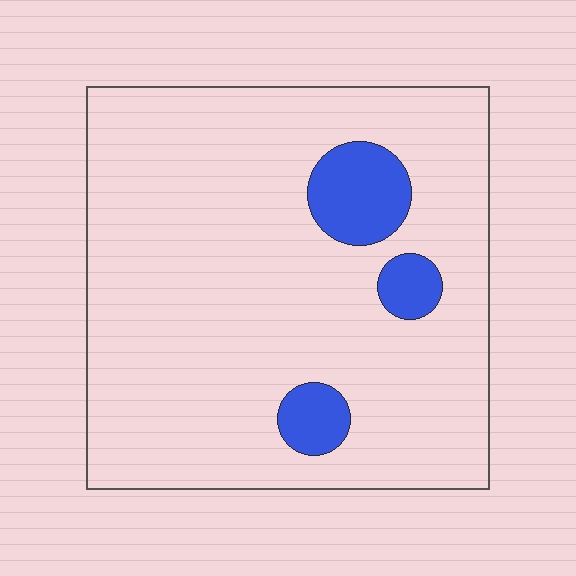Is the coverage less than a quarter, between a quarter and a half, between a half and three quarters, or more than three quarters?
Less than a quarter.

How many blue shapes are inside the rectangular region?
3.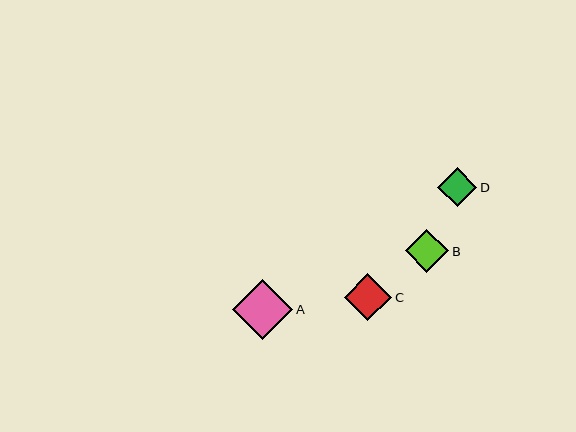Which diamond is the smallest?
Diamond D is the smallest with a size of approximately 39 pixels.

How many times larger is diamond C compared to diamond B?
Diamond C is approximately 1.1 times the size of diamond B.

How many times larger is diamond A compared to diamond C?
Diamond A is approximately 1.3 times the size of diamond C.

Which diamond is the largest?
Diamond A is the largest with a size of approximately 60 pixels.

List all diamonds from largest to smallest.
From largest to smallest: A, C, B, D.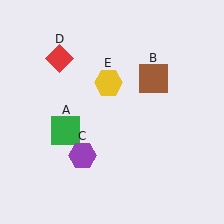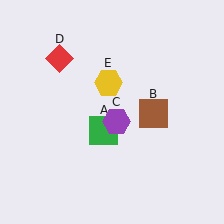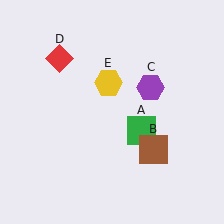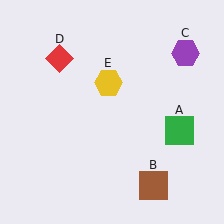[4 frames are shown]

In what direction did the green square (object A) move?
The green square (object A) moved right.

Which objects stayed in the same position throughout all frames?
Red diamond (object D) and yellow hexagon (object E) remained stationary.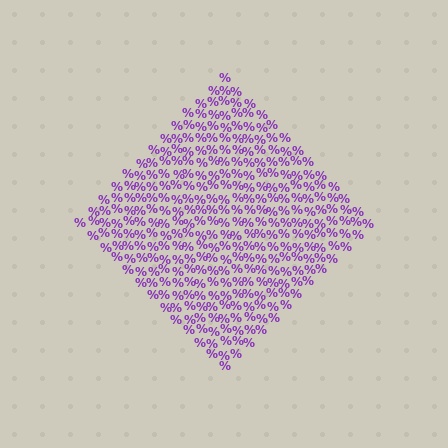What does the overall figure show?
The overall figure shows a diamond.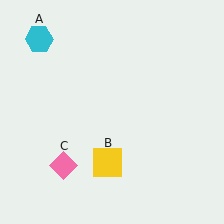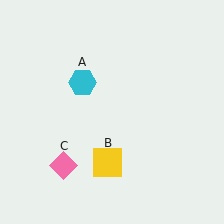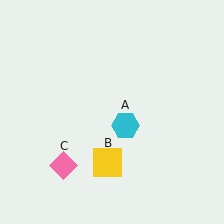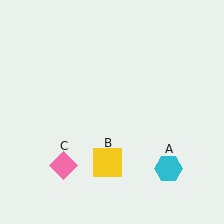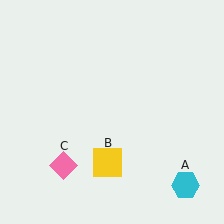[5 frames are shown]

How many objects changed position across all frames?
1 object changed position: cyan hexagon (object A).